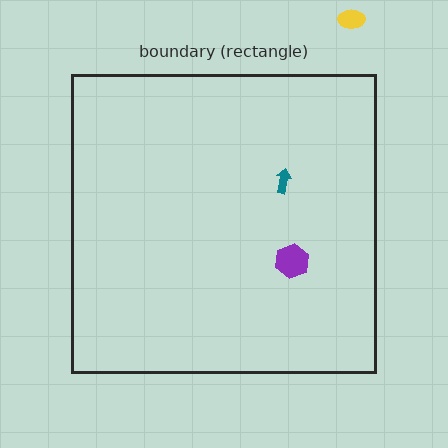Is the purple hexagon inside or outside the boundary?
Inside.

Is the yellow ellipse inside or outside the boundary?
Outside.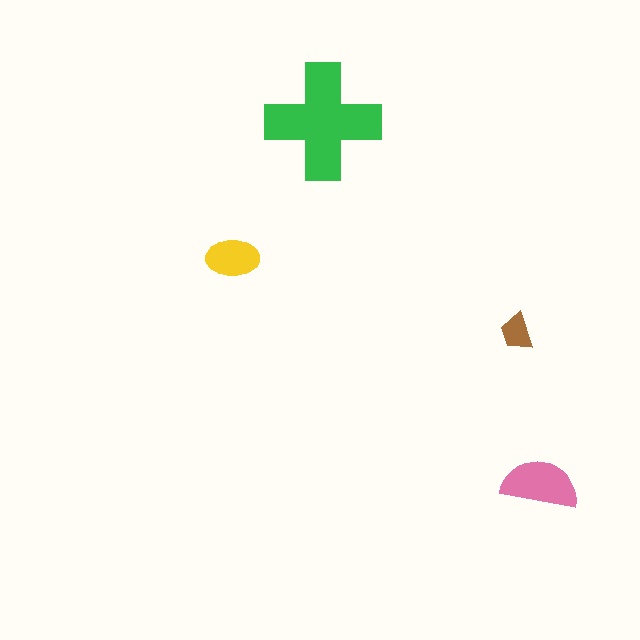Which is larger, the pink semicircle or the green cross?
The green cross.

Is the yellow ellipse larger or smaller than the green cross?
Smaller.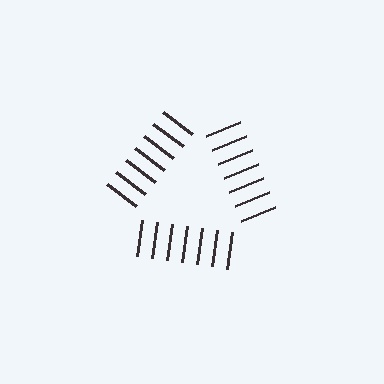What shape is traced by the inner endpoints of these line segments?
An illusory triangle — the line segments terminate on its edges but no continuous stroke is drawn.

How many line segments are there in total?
21 — 7 along each of the 3 edges.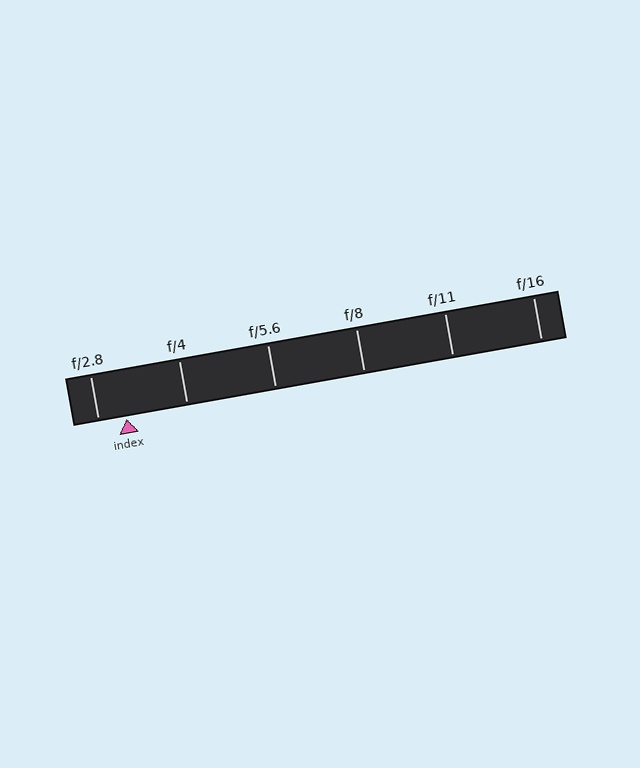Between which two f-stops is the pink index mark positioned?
The index mark is between f/2.8 and f/4.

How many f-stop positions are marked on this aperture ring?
There are 6 f-stop positions marked.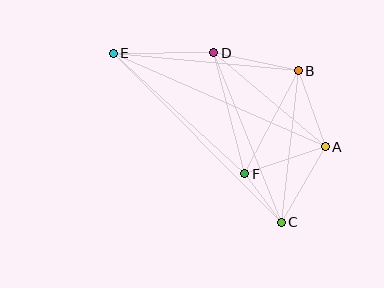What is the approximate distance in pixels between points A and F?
The distance between A and F is approximately 85 pixels.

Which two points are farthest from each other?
Points C and E are farthest from each other.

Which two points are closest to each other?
Points C and F are closest to each other.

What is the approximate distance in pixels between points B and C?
The distance between B and C is approximately 152 pixels.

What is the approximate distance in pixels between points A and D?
The distance between A and D is approximately 146 pixels.